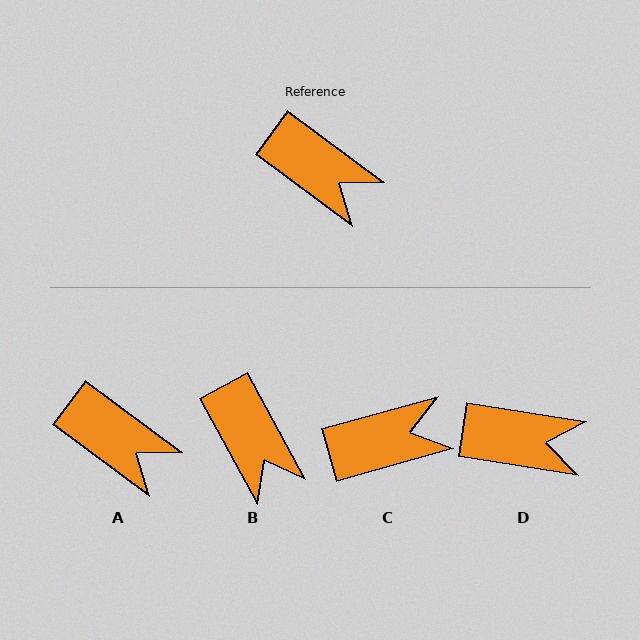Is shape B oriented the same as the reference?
No, it is off by about 25 degrees.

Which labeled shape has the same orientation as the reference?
A.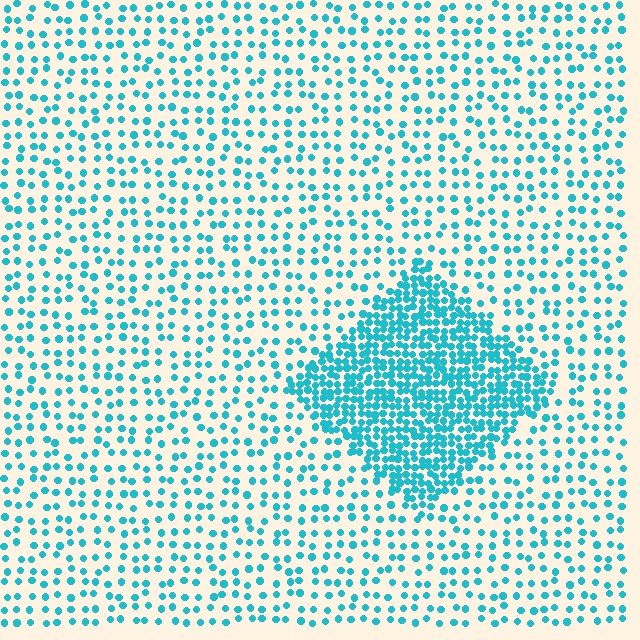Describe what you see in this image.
The image contains small cyan elements arranged at two different densities. A diamond-shaped region is visible where the elements are more densely packed than the surrounding area.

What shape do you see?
I see a diamond.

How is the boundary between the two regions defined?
The boundary is defined by a change in element density (approximately 2.8x ratio). All elements are the same color, size, and shape.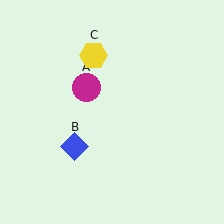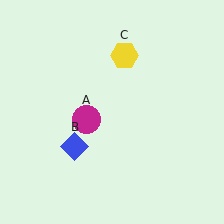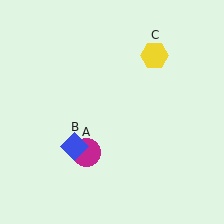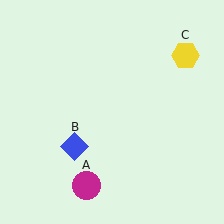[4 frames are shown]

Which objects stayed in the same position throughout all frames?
Blue diamond (object B) remained stationary.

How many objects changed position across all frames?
2 objects changed position: magenta circle (object A), yellow hexagon (object C).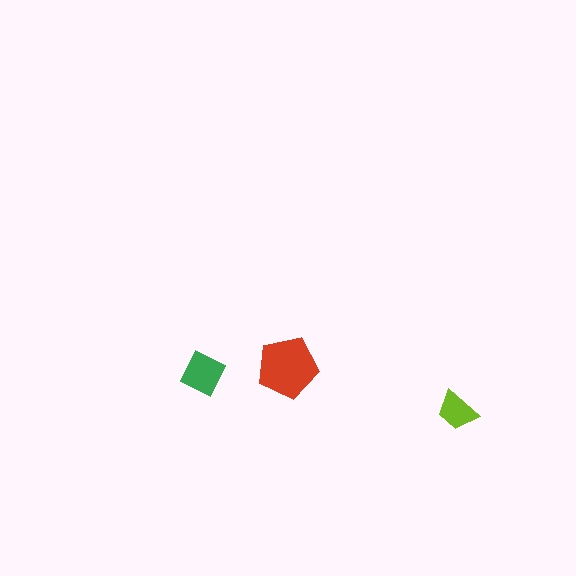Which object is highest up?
The red pentagon is topmost.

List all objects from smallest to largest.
The lime trapezoid, the green diamond, the red pentagon.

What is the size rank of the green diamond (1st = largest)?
2nd.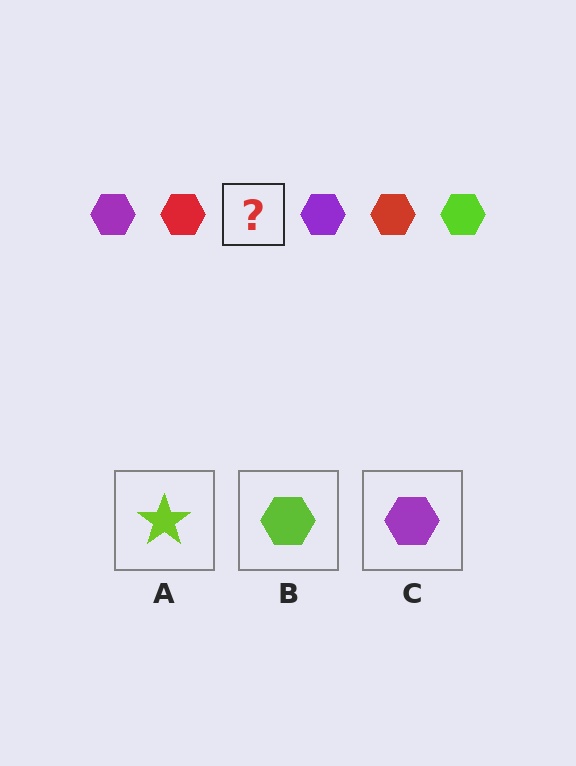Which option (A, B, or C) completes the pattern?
B.